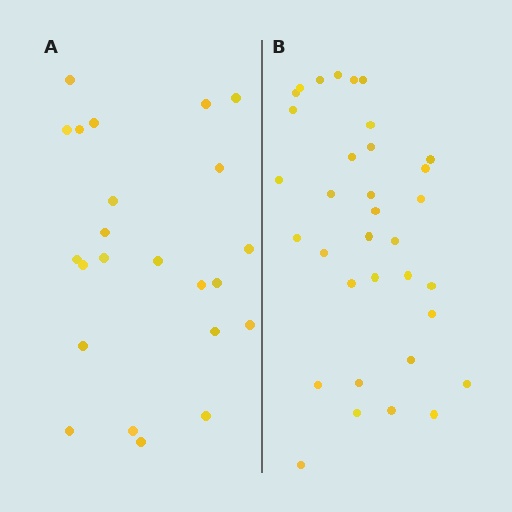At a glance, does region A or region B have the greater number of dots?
Region B (the right region) has more dots.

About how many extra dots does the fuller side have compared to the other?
Region B has roughly 12 or so more dots than region A.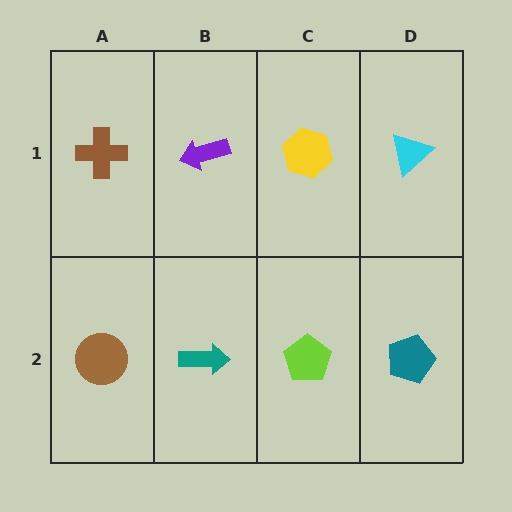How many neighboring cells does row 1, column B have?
3.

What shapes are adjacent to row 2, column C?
A yellow hexagon (row 1, column C), a teal arrow (row 2, column B), a teal pentagon (row 2, column D).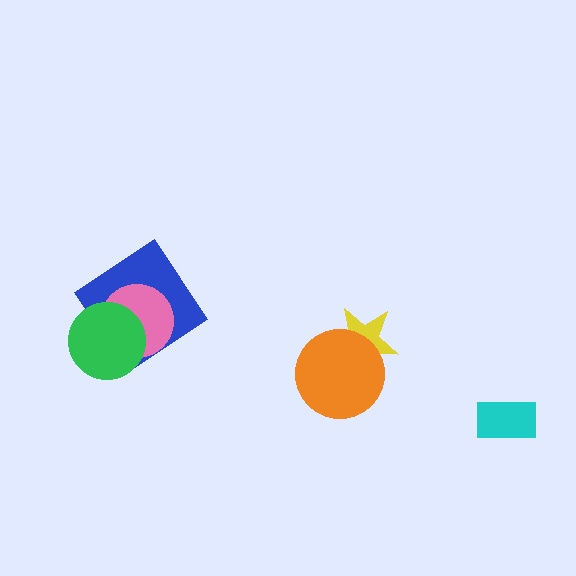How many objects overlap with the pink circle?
2 objects overlap with the pink circle.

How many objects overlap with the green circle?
2 objects overlap with the green circle.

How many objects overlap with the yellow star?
1 object overlaps with the yellow star.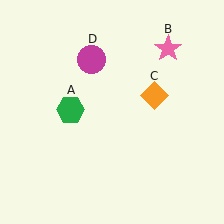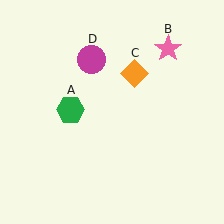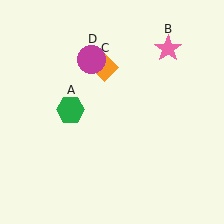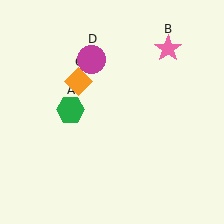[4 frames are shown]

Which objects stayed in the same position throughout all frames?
Green hexagon (object A) and pink star (object B) and magenta circle (object D) remained stationary.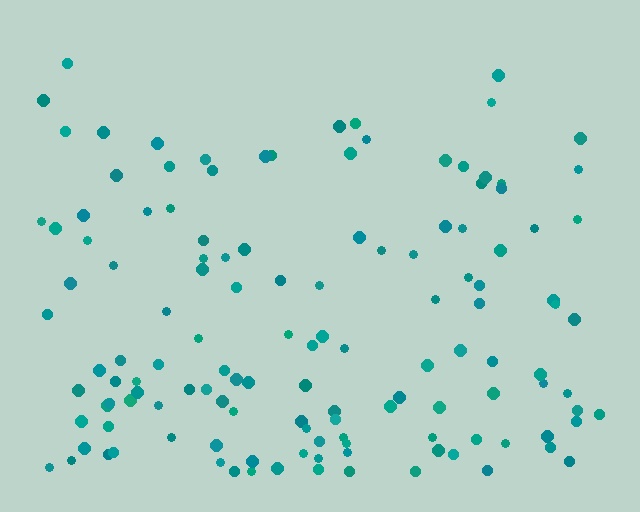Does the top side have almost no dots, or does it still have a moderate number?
Still a moderate number, just noticeably fewer than the bottom.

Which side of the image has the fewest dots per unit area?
The top.